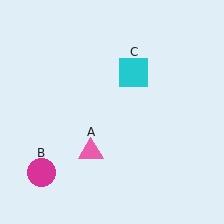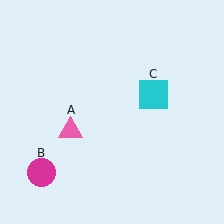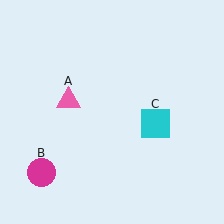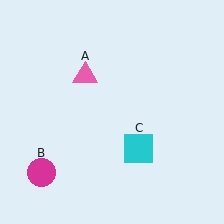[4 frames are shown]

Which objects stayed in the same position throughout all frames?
Magenta circle (object B) remained stationary.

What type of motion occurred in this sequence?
The pink triangle (object A), cyan square (object C) rotated clockwise around the center of the scene.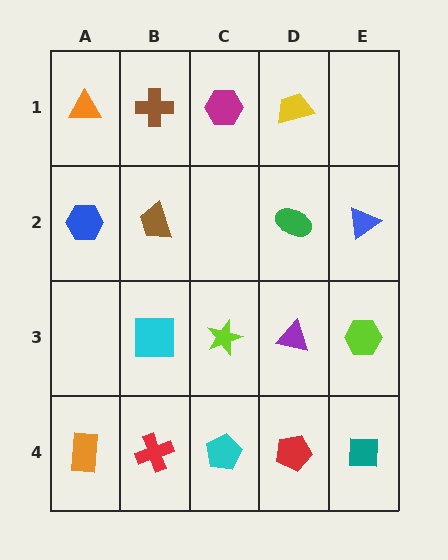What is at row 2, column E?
A blue triangle.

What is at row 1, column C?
A magenta hexagon.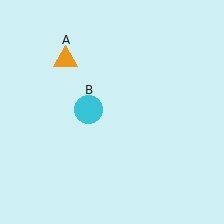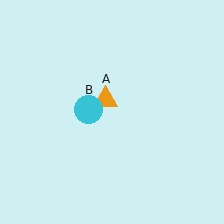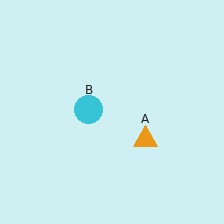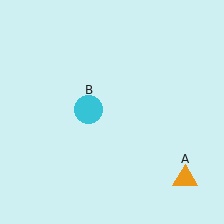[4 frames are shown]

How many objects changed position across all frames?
1 object changed position: orange triangle (object A).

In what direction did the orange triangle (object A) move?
The orange triangle (object A) moved down and to the right.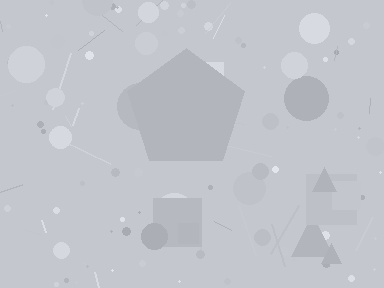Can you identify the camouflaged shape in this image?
The camouflaged shape is a pentagon.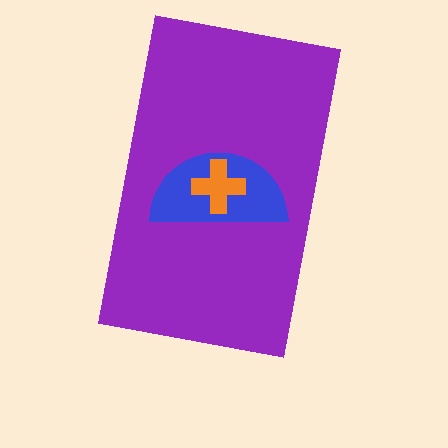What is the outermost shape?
The purple rectangle.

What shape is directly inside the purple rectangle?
The blue semicircle.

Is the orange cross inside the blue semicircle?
Yes.